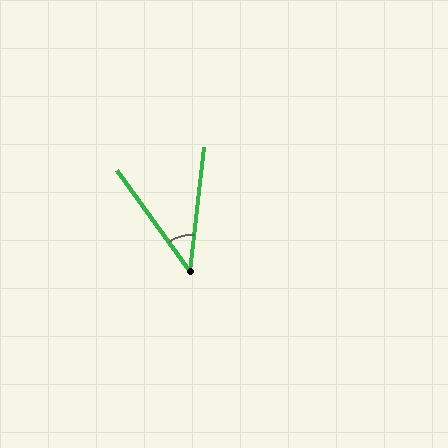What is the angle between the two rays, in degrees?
Approximately 42 degrees.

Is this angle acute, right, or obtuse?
It is acute.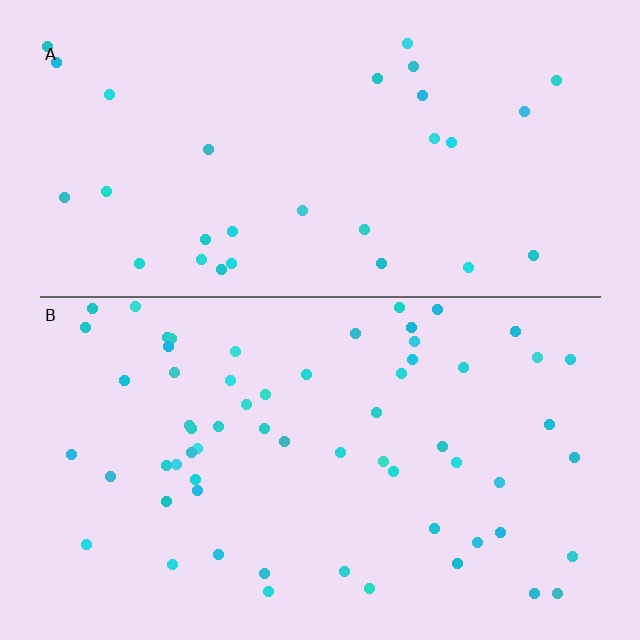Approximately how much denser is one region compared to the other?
Approximately 2.1× — region B over region A.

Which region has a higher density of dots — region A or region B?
B (the bottom).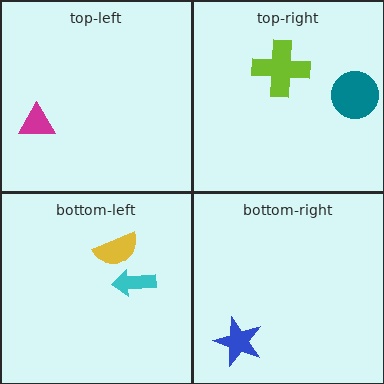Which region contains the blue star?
The bottom-right region.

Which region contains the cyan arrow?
The bottom-left region.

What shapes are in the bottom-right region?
The blue star.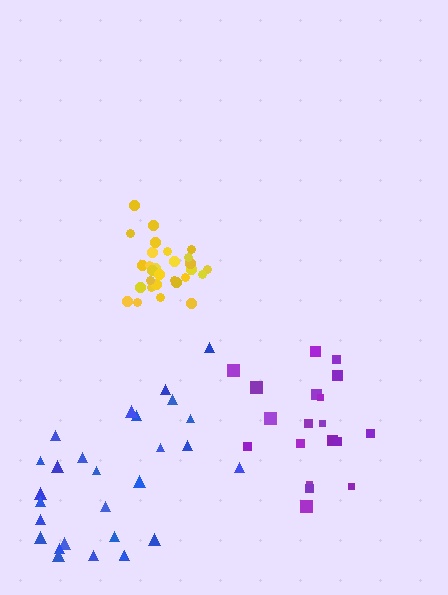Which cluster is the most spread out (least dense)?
Blue.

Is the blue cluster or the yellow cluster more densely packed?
Yellow.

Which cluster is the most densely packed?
Yellow.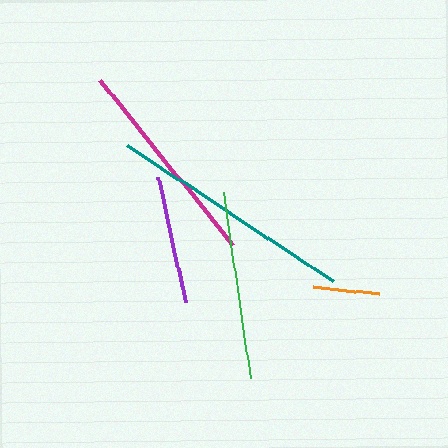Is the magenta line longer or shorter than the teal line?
The teal line is longer than the magenta line.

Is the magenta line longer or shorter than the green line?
The magenta line is longer than the green line.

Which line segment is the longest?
The teal line is the longest at approximately 247 pixels.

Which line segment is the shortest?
The orange line is the shortest at approximately 66 pixels.